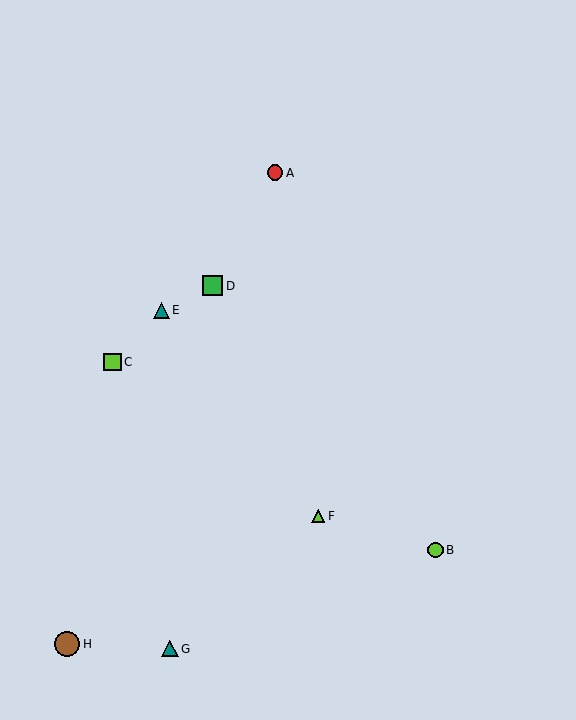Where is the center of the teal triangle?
The center of the teal triangle is at (170, 649).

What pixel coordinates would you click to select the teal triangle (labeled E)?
Click at (161, 310) to select the teal triangle E.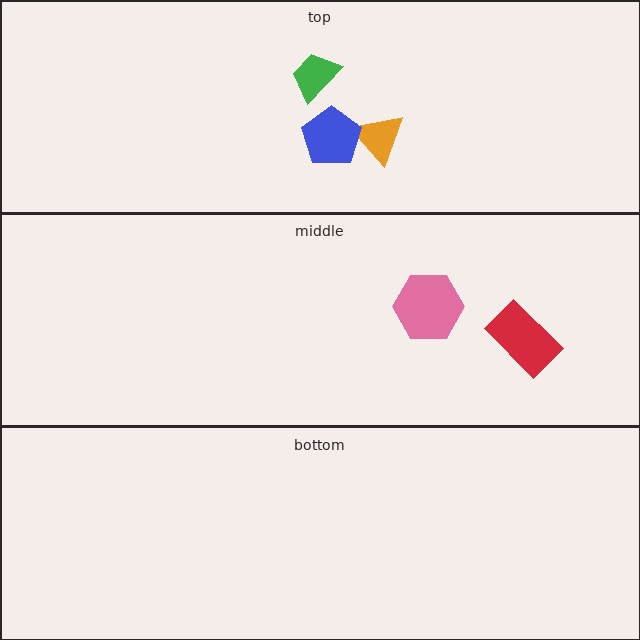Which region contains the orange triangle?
The top region.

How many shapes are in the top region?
3.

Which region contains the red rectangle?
The middle region.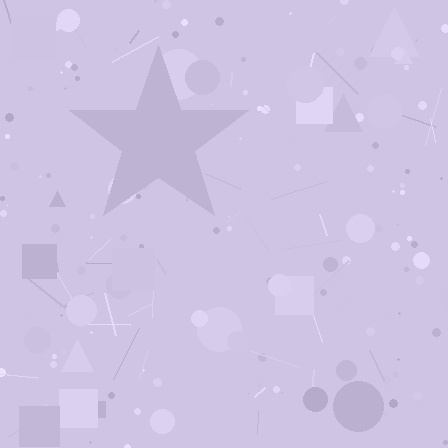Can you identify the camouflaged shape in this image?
The camouflaged shape is a star.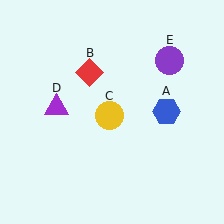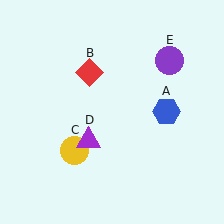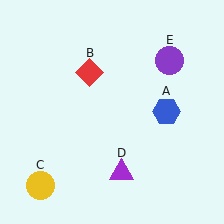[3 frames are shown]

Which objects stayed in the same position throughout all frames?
Blue hexagon (object A) and red diamond (object B) and purple circle (object E) remained stationary.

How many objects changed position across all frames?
2 objects changed position: yellow circle (object C), purple triangle (object D).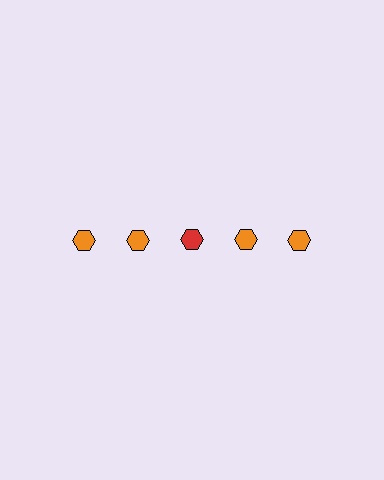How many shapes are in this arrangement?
There are 5 shapes arranged in a grid pattern.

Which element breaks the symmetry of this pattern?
The red hexagon in the top row, center column breaks the symmetry. All other shapes are orange hexagons.